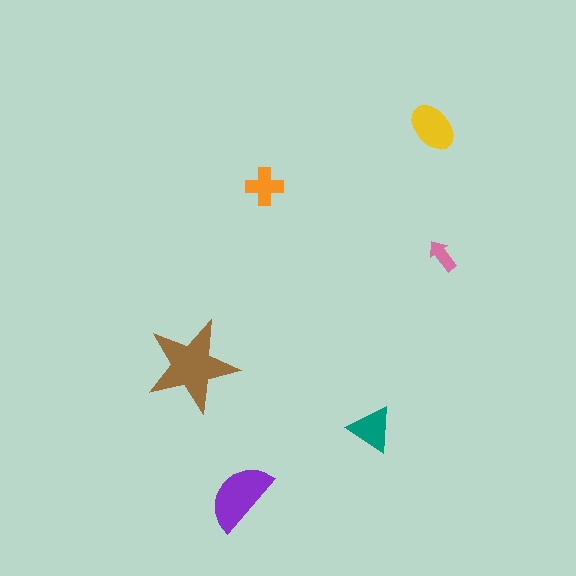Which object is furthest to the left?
The brown star is leftmost.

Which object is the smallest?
The pink arrow.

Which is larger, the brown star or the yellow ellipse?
The brown star.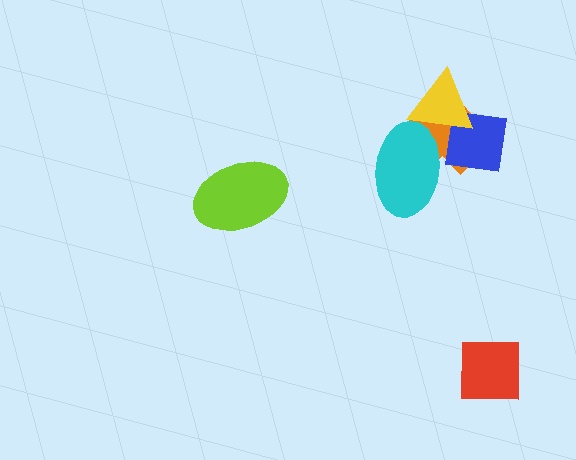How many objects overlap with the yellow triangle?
3 objects overlap with the yellow triangle.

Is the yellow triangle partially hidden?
Yes, it is partially covered by another shape.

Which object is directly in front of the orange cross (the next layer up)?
The blue square is directly in front of the orange cross.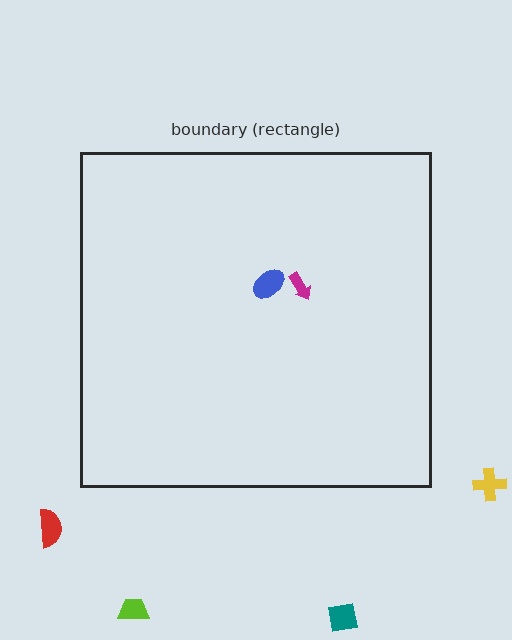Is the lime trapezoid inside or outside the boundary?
Outside.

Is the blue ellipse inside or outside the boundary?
Inside.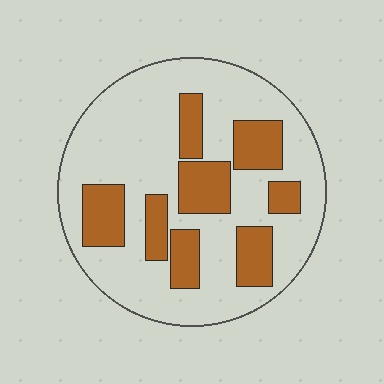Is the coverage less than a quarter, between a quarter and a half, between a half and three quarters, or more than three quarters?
Between a quarter and a half.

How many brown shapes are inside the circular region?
8.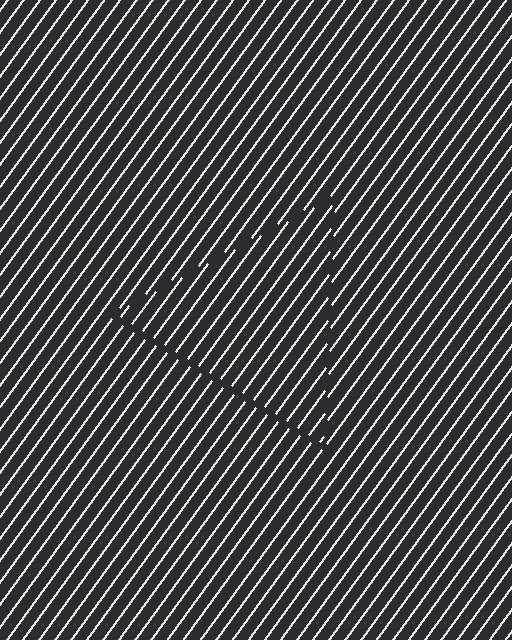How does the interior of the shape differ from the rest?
The interior of the shape contains the same grating, shifted by half a period — the contour is defined by the phase discontinuity where line-ends from the inner and outer gratings abut.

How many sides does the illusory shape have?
3 sides — the line-ends trace a triangle.